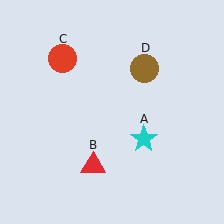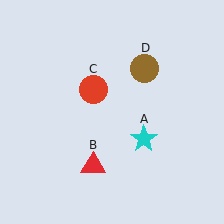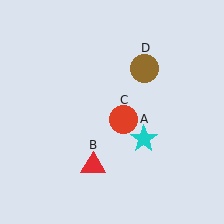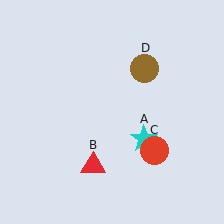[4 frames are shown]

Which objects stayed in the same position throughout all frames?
Cyan star (object A) and red triangle (object B) and brown circle (object D) remained stationary.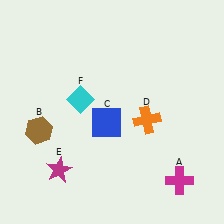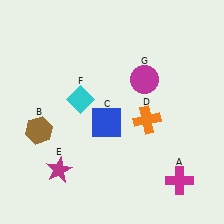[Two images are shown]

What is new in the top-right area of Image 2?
A magenta circle (G) was added in the top-right area of Image 2.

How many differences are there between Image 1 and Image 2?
There is 1 difference between the two images.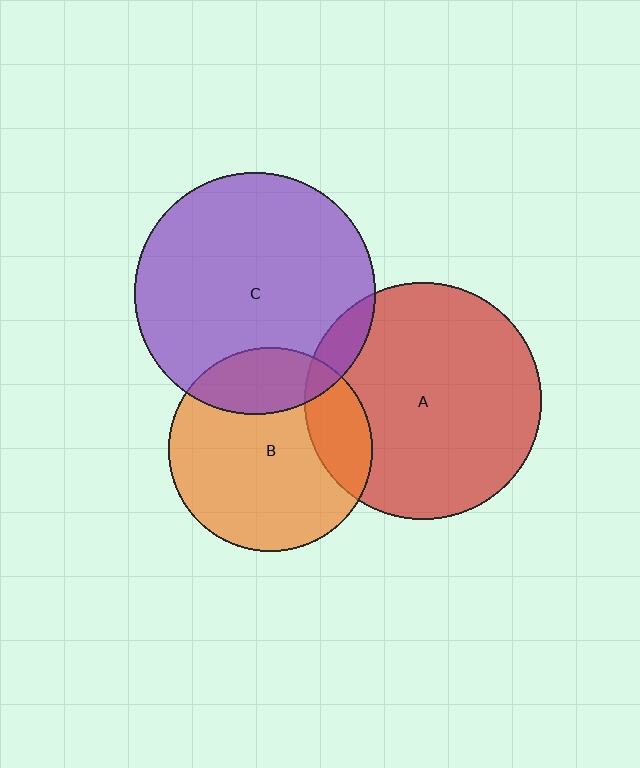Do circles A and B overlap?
Yes.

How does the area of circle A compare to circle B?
Approximately 1.4 times.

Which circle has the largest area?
Circle C (purple).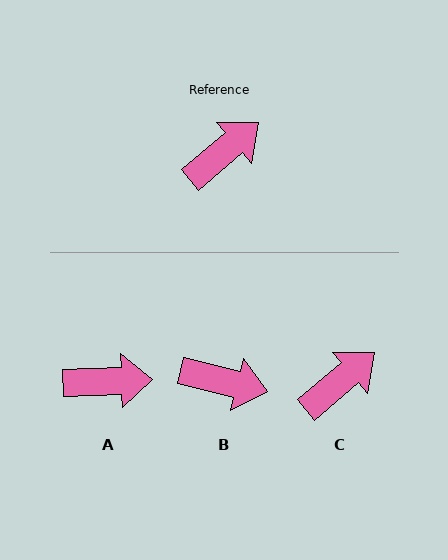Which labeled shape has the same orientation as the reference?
C.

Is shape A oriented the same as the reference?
No, it is off by about 38 degrees.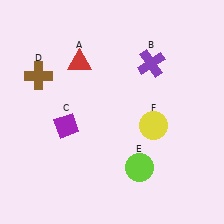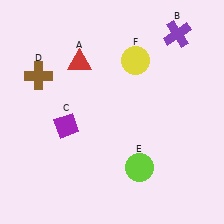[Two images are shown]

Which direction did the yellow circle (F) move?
The yellow circle (F) moved up.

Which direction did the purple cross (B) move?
The purple cross (B) moved up.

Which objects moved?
The objects that moved are: the purple cross (B), the yellow circle (F).